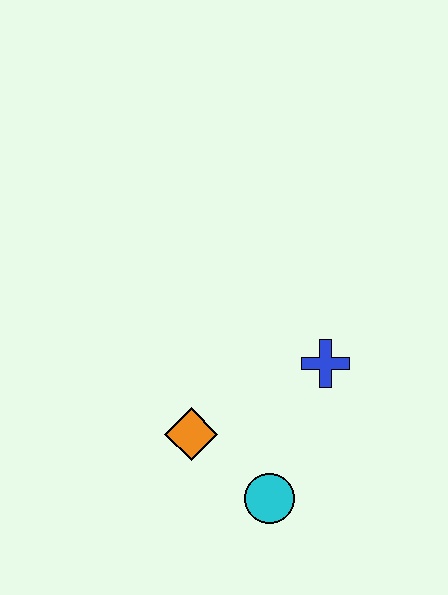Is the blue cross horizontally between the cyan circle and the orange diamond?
No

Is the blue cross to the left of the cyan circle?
No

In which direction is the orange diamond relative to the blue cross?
The orange diamond is to the left of the blue cross.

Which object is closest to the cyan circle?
The orange diamond is closest to the cyan circle.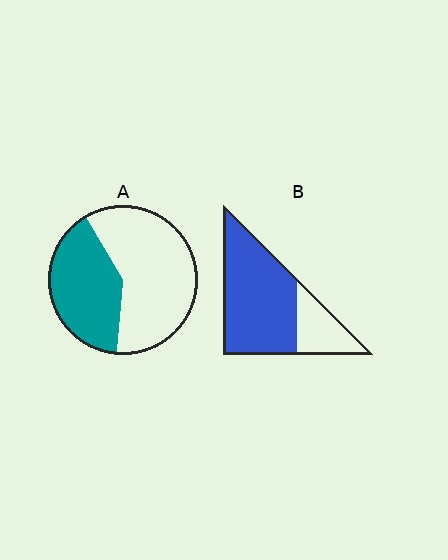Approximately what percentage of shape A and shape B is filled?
A is approximately 40% and B is approximately 75%.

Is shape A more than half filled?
No.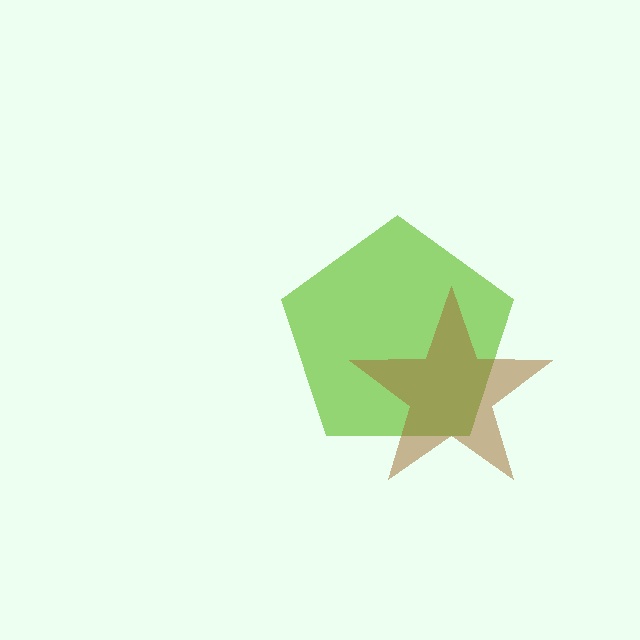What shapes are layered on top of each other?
The layered shapes are: a lime pentagon, a brown star.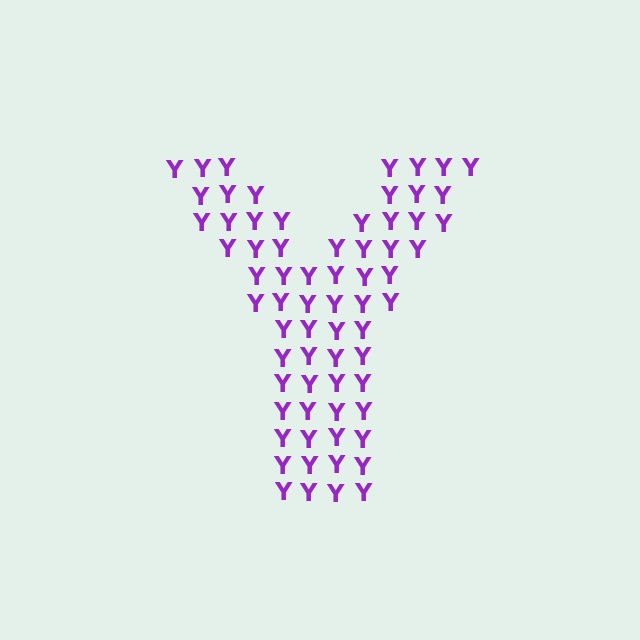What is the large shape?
The large shape is the letter Y.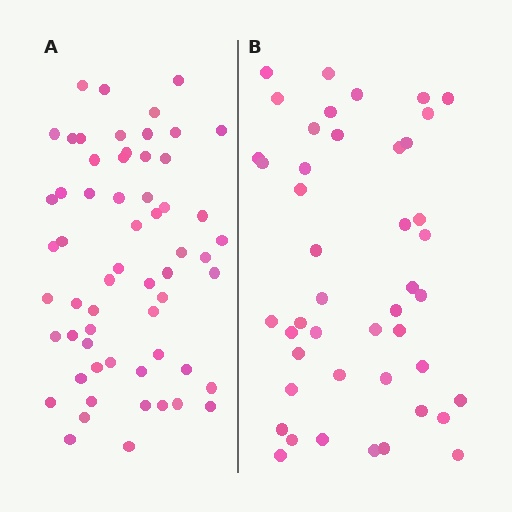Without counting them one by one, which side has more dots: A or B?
Region A (the left region) has more dots.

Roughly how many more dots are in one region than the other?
Region A has approximately 15 more dots than region B.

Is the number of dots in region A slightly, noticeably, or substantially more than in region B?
Region A has noticeably more, but not dramatically so. The ratio is roughly 1.3 to 1.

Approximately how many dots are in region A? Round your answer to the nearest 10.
About 60 dots.